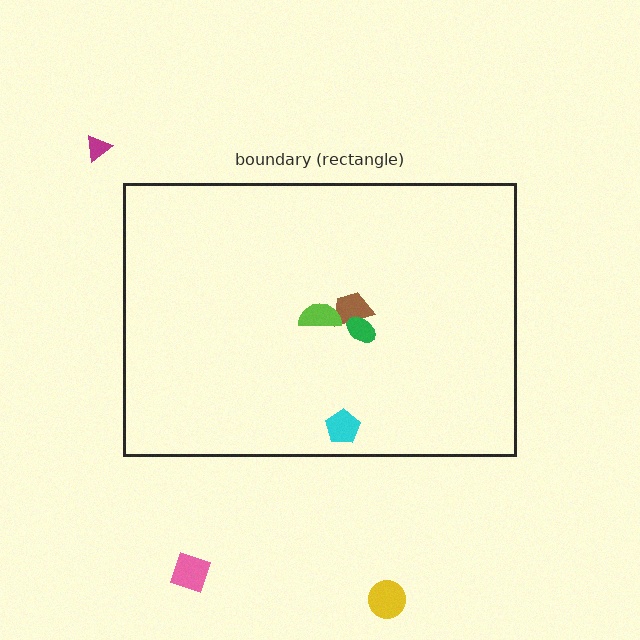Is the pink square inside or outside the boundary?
Outside.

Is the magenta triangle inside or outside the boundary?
Outside.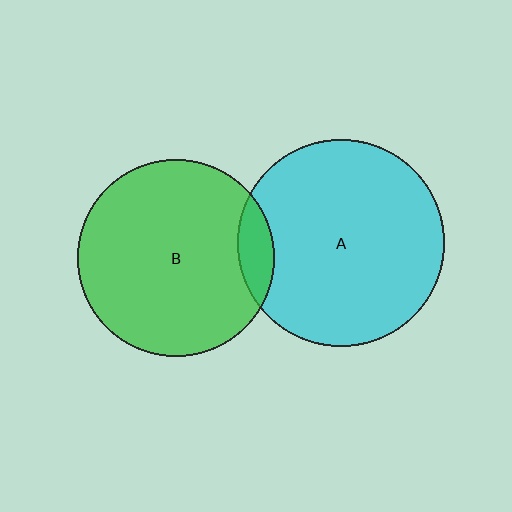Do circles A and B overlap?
Yes.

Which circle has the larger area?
Circle A (cyan).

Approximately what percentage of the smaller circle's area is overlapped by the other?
Approximately 10%.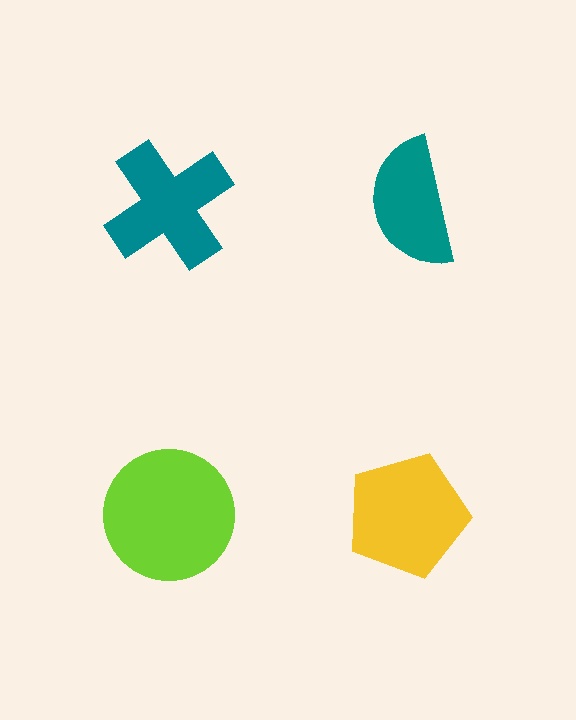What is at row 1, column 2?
A teal semicircle.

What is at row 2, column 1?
A lime circle.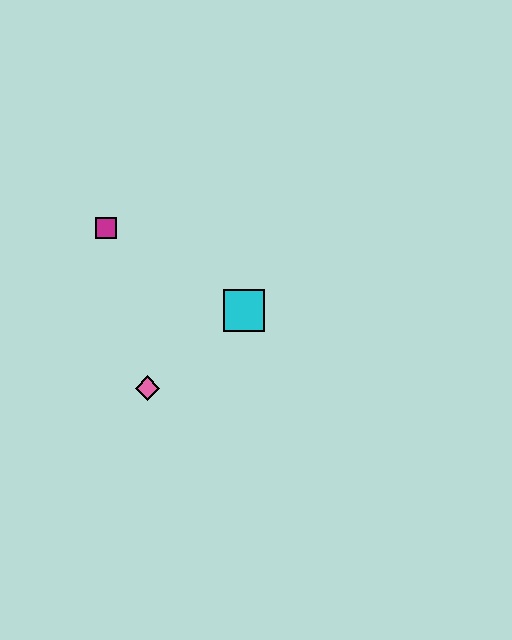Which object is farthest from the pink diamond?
The magenta square is farthest from the pink diamond.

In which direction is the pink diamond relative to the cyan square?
The pink diamond is to the left of the cyan square.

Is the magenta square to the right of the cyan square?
No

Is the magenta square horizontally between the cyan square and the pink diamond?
No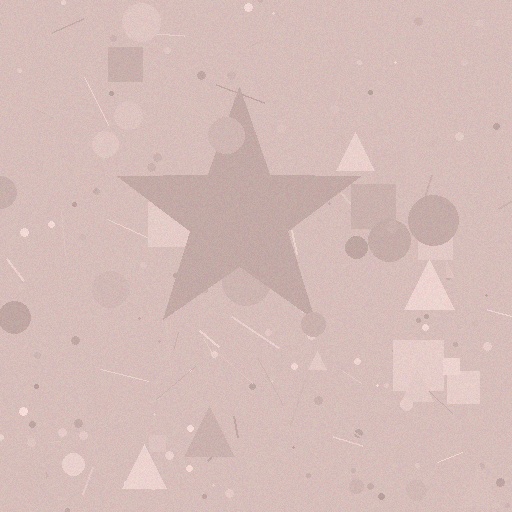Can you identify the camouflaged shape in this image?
The camouflaged shape is a star.